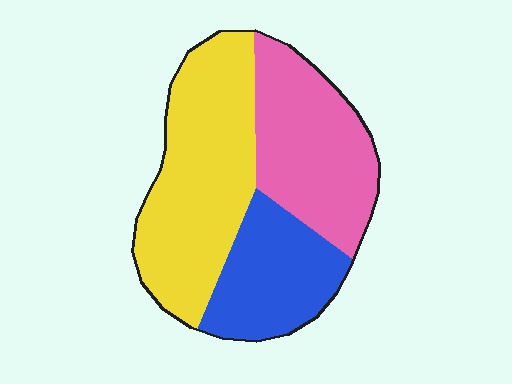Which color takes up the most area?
Yellow, at roughly 45%.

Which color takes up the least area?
Blue, at roughly 25%.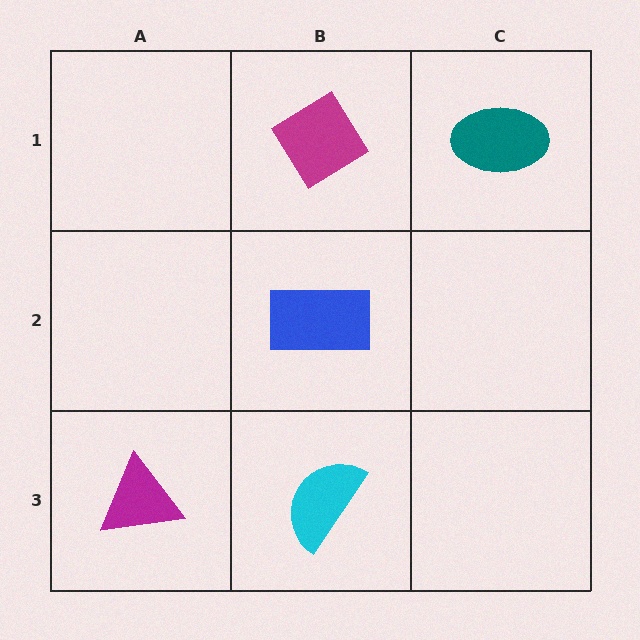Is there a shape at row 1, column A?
No, that cell is empty.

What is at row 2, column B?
A blue rectangle.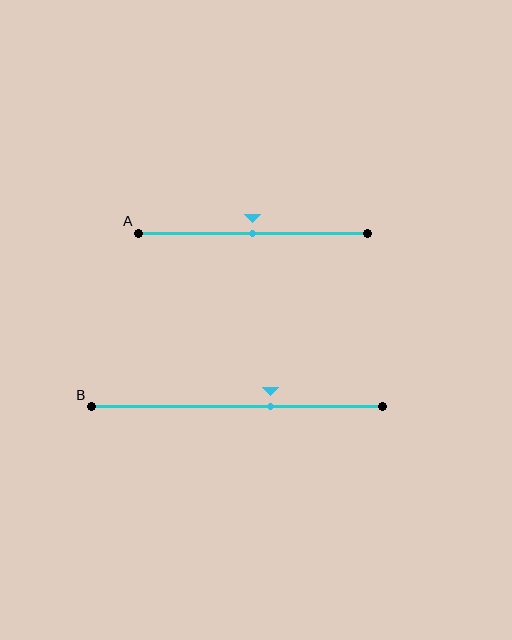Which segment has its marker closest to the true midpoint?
Segment A has its marker closest to the true midpoint.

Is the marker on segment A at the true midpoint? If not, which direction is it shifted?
Yes, the marker on segment A is at the true midpoint.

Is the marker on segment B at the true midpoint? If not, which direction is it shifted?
No, the marker on segment B is shifted to the right by about 12% of the segment length.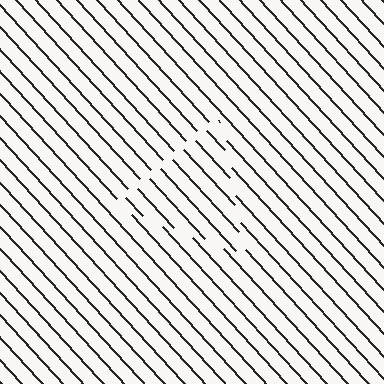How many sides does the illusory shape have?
3 sides — the line-ends trace a triangle.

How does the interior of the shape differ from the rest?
The interior of the shape contains the same grating, shifted by half a period — the contour is defined by the phase discontinuity where line-ends from the inner and outer gratings abut.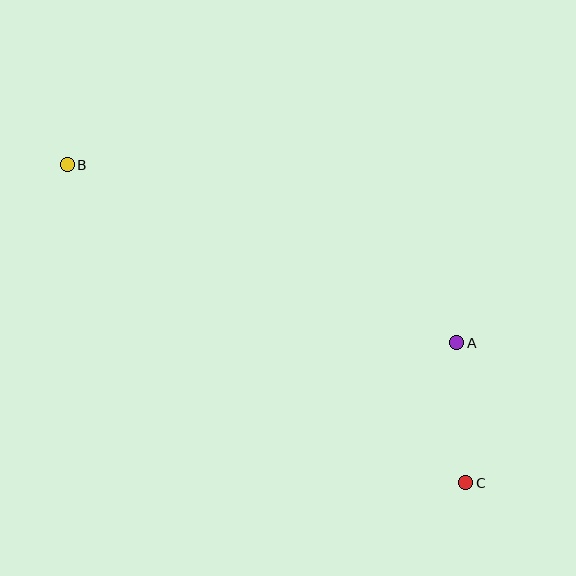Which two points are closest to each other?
Points A and C are closest to each other.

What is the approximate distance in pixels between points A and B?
The distance between A and B is approximately 429 pixels.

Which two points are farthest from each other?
Points B and C are farthest from each other.